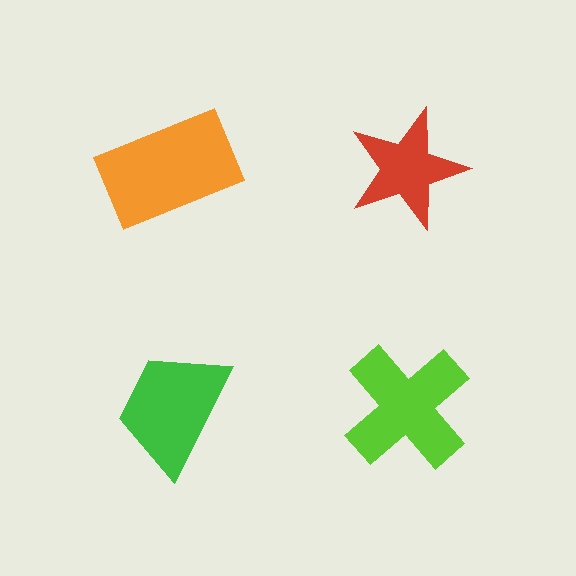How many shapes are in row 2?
2 shapes.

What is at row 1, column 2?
A red star.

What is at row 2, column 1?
A green trapezoid.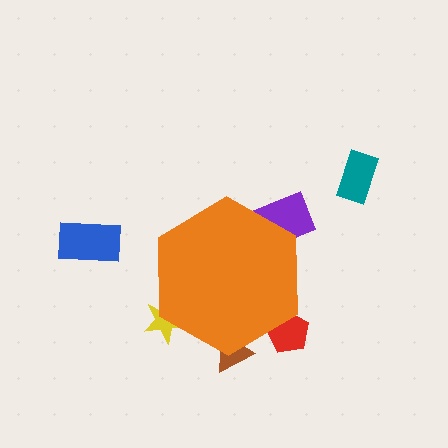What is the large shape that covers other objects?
An orange hexagon.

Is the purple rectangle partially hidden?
Yes, the purple rectangle is partially hidden behind the orange hexagon.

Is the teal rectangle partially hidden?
No, the teal rectangle is fully visible.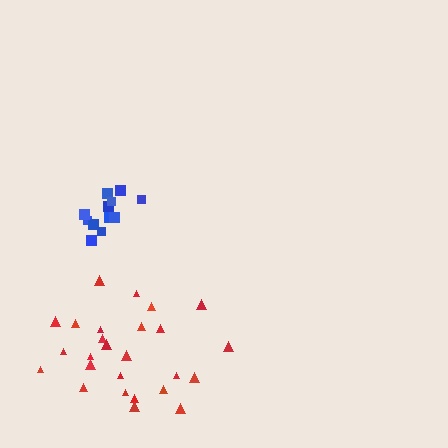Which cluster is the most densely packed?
Blue.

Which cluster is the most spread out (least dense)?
Red.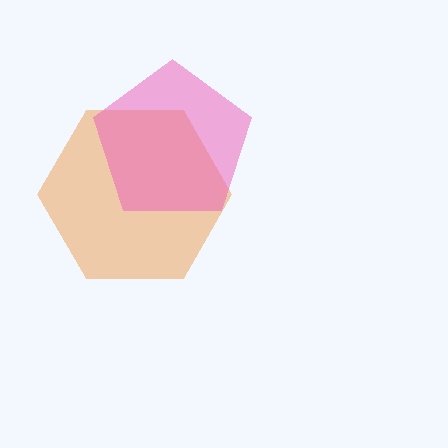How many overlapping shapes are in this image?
There are 2 overlapping shapes in the image.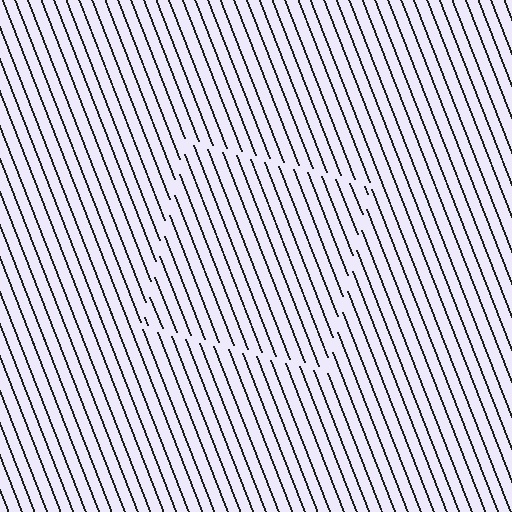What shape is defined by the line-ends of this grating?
An illusory square. The interior of the shape contains the same grating, shifted by half a period — the contour is defined by the phase discontinuity where line-ends from the inner and outer gratings abut.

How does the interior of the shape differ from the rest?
The interior of the shape contains the same grating, shifted by half a period — the contour is defined by the phase discontinuity where line-ends from the inner and outer gratings abut.